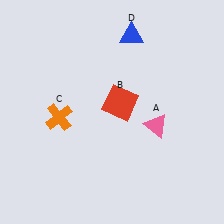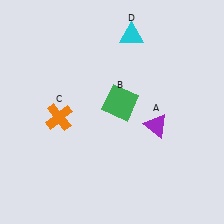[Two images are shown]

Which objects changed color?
A changed from pink to purple. B changed from red to green. D changed from blue to cyan.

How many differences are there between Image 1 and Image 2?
There are 3 differences between the two images.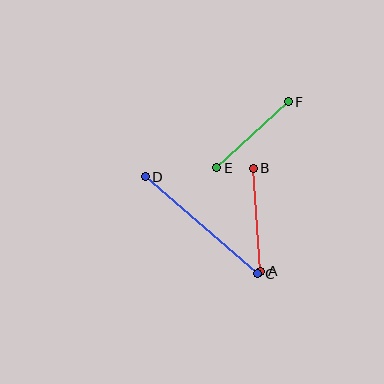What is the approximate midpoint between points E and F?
The midpoint is at approximately (253, 135) pixels.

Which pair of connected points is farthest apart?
Points C and D are farthest apart.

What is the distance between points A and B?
The distance is approximately 103 pixels.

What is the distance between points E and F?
The distance is approximately 97 pixels.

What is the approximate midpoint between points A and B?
The midpoint is at approximately (257, 220) pixels.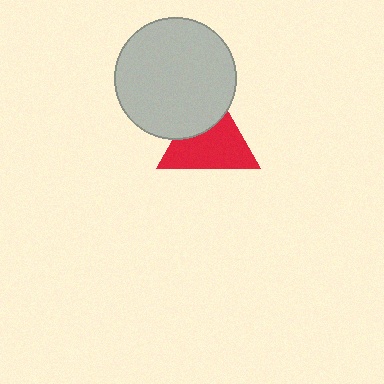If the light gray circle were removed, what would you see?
You would see the complete red triangle.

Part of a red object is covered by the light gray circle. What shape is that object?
It is a triangle.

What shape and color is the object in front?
The object in front is a light gray circle.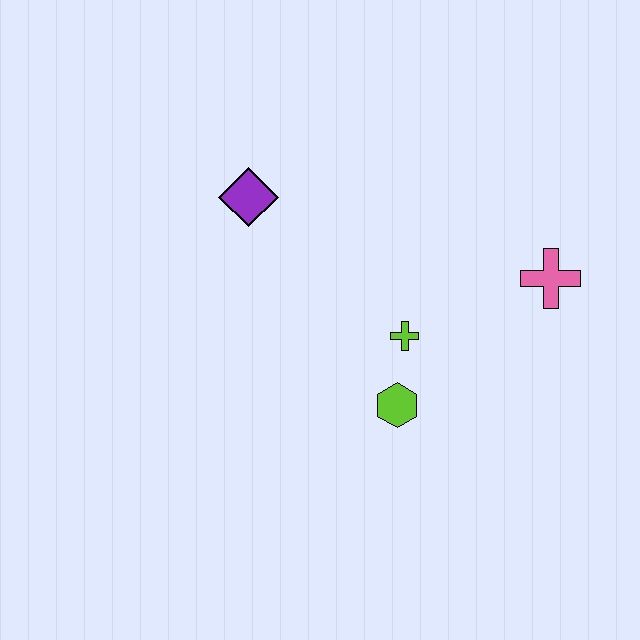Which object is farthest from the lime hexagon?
The purple diamond is farthest from the lime hexagon.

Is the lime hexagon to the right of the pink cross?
No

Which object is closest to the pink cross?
The lime cross is closest to the pink cross.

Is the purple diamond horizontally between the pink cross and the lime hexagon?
No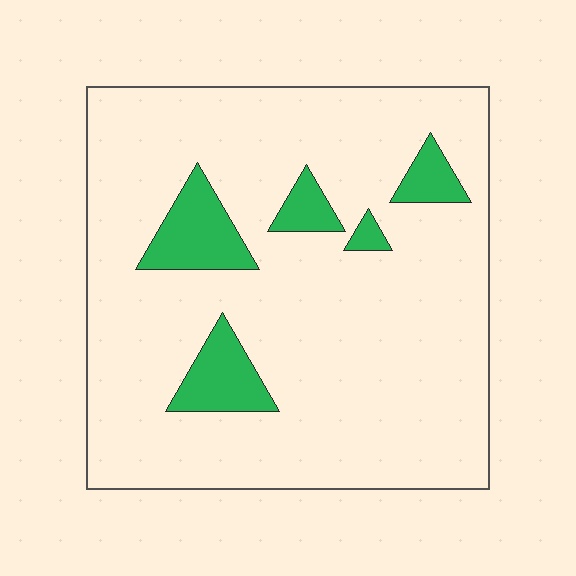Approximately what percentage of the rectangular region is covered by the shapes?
Approximately 10%.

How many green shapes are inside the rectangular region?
5.